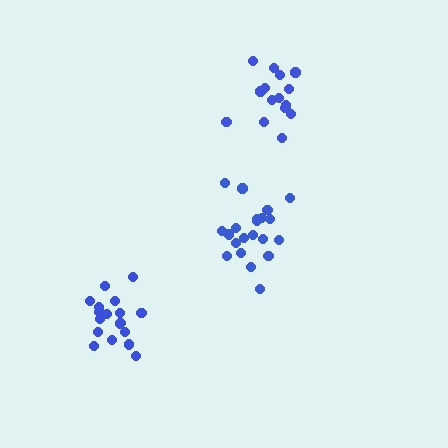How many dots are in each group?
Group 1: 18 dots, Group 2: 15 dots, Group 3: 21 dots (54 total).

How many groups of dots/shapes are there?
There are 3 groups.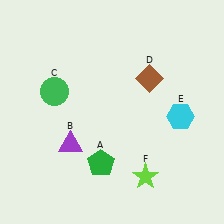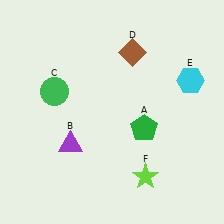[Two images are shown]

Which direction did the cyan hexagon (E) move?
The cyan hexagon (E) moved up.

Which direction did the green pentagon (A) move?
The green pentagon (A) moved right.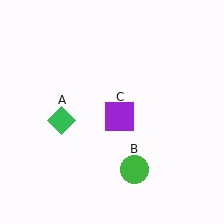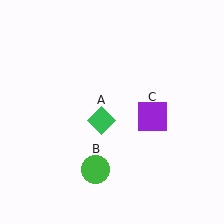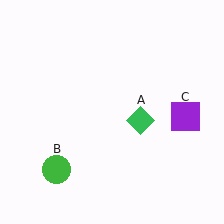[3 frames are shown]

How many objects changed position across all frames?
3 objects changed position: green diamond (object A), green circle (object B), purple square (object C).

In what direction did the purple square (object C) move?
The purple square (object C) moved right.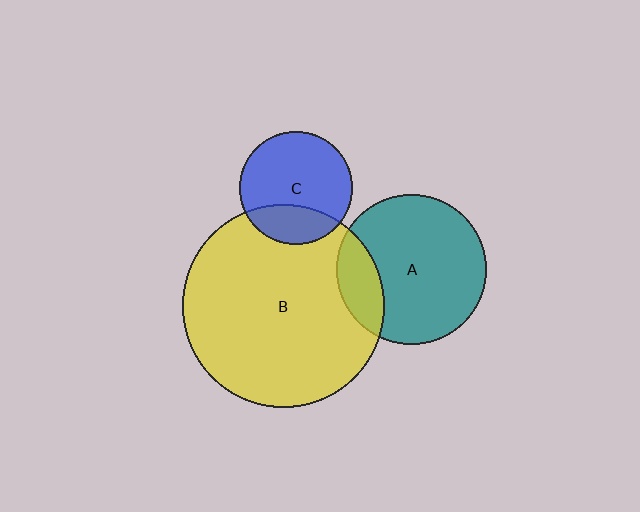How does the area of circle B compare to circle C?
Approximately 3.2 times.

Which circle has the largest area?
Circle B (yellow).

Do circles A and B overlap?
Yes.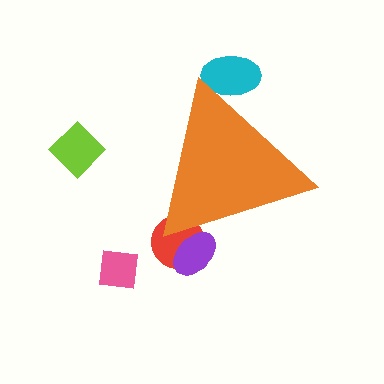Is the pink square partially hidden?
No, the pink square is fully visible.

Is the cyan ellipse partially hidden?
Yes, the cyan ellipse is partially hidden behind the orange triangle.